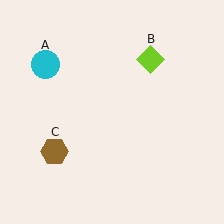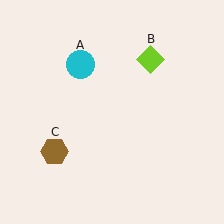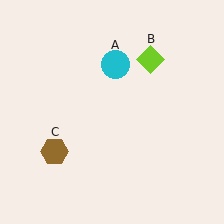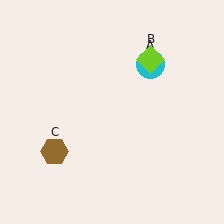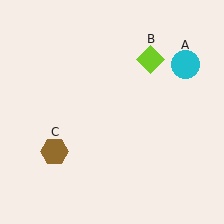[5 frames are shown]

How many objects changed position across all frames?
1 object changed position: cyan circle (object A).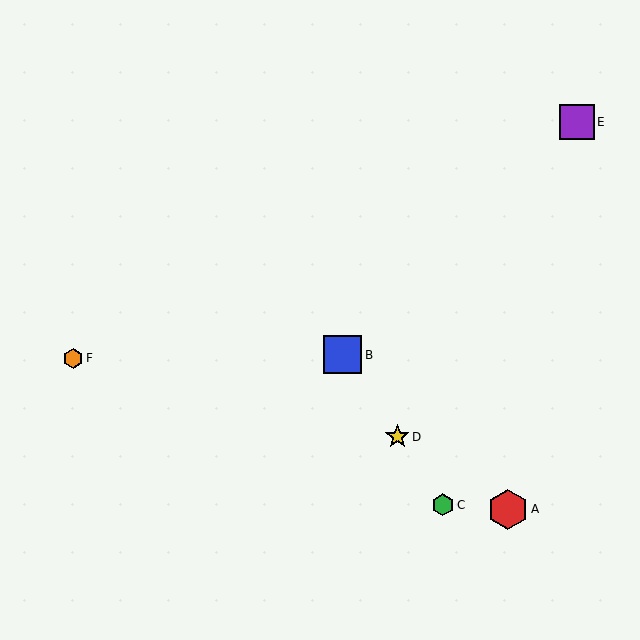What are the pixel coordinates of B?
Object B is at (343, 355).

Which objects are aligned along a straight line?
Objects B, C, D are aligned along a straight line.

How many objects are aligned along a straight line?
3 objects (B, C, D) are aligned along a straight line.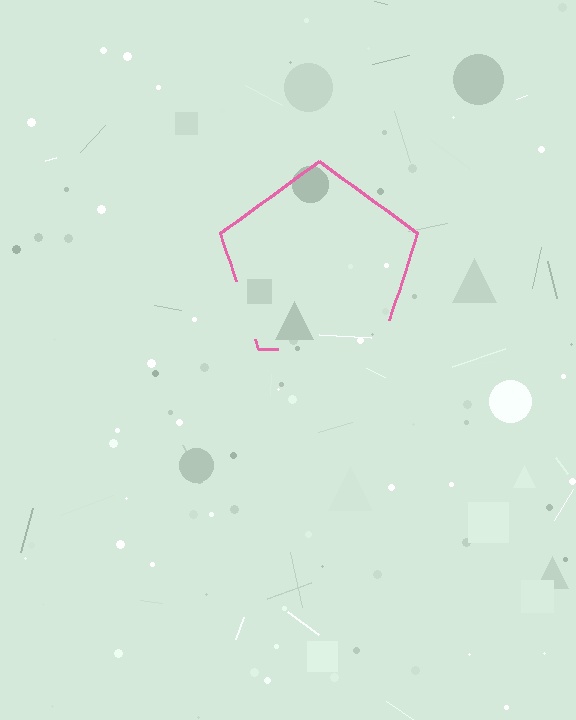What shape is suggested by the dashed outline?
The dashed outline suggests a pentagon.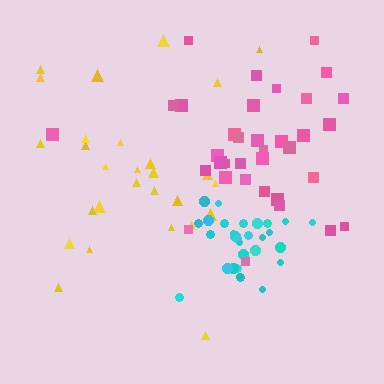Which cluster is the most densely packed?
Cyan.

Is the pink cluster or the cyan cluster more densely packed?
Cyan.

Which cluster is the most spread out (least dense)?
Yellow.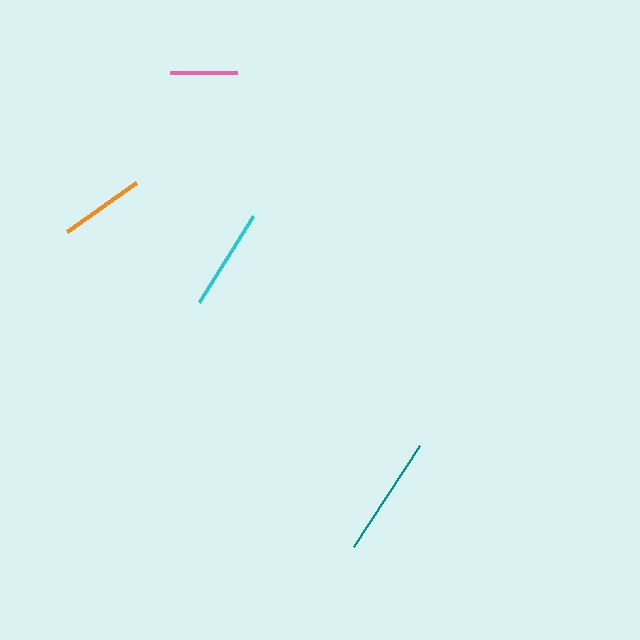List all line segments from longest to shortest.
From longest to shortest: teal, cyan, orange, pink.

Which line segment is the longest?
The teal line is the longest at approximately 120 pixels.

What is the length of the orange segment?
The orange segment is approximately 85 pixels long.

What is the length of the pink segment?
The pink segment is approximately 68 pixels long.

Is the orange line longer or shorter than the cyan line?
The cyan line is longer than the orange line.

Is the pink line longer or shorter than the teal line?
The teal line is longer than the pink line.